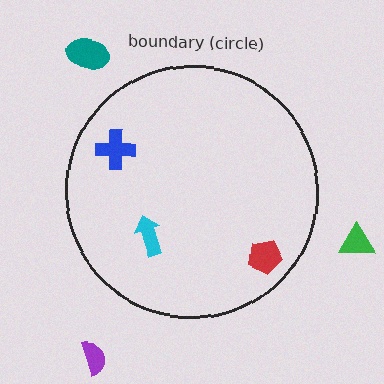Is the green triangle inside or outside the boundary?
Outside.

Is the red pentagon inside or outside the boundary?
Inside.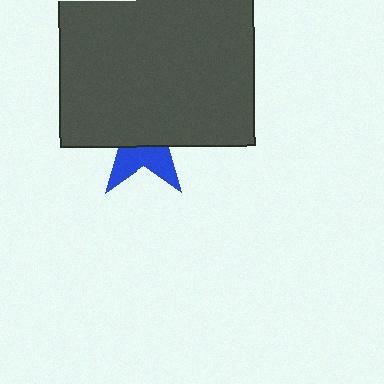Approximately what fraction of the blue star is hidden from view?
Roughly 63% of the blue star is hidden behind the dark gray square.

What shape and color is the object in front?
The object in front is a dark gray square.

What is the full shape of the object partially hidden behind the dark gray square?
The partially hidden object is a blue star.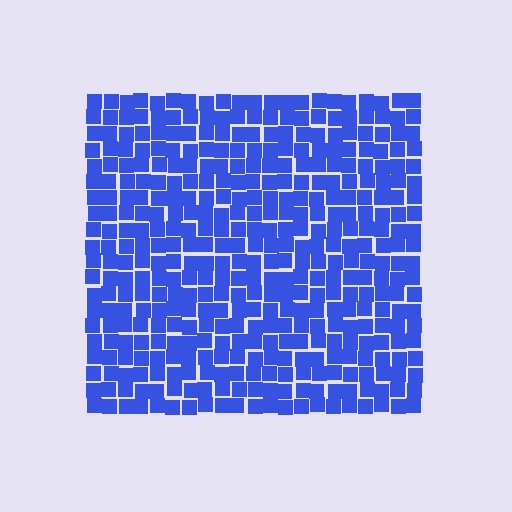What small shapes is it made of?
It is made of small squares.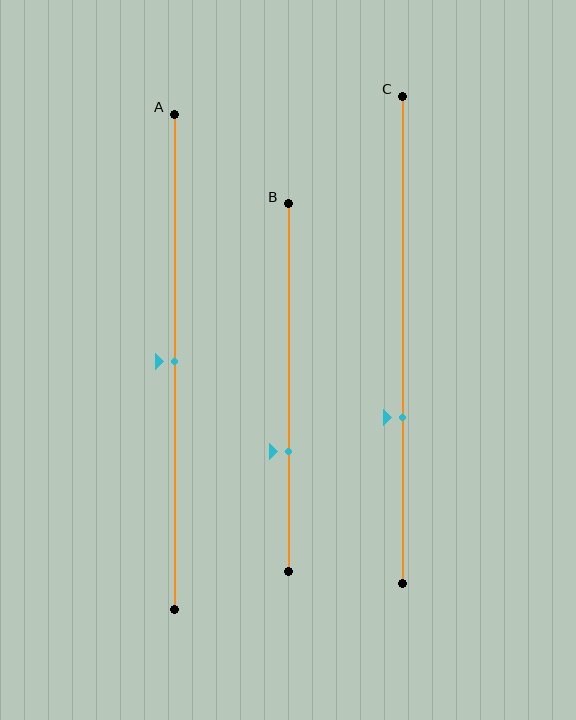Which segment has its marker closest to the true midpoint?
Segment A has its marker closest to the true midpoint.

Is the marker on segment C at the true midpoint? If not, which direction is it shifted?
No, the marker on segment C is shifted downward by about 16% of the segment length.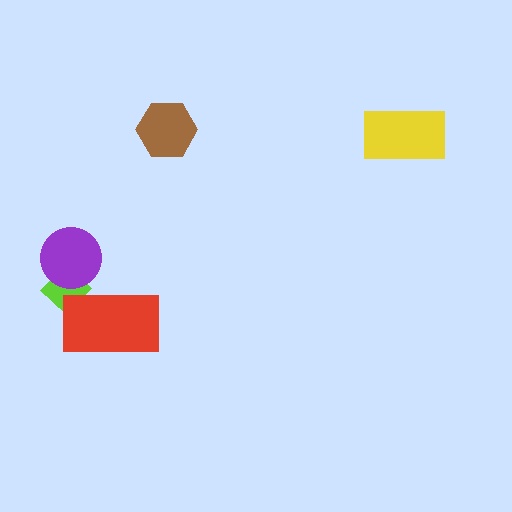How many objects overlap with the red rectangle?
1 object overlaps with the red rectangle.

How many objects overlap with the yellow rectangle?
0 objects overlap with the yellow rectangle.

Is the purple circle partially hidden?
No, no other shape covers it.